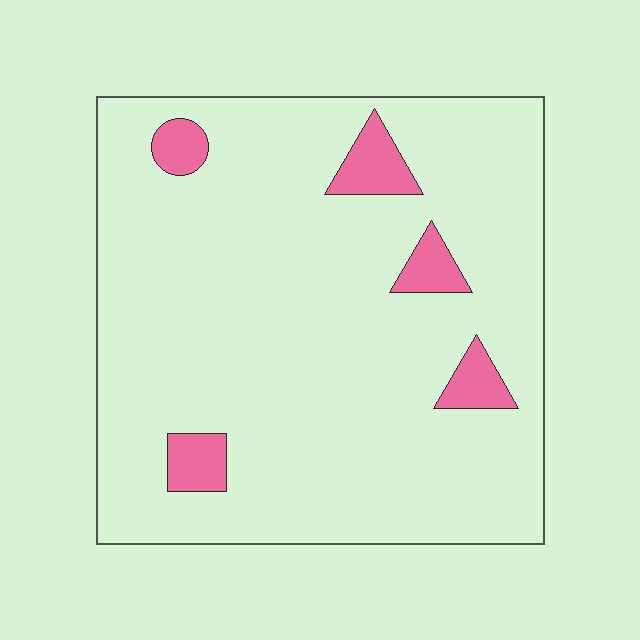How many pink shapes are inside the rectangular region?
5.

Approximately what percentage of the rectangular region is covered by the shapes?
Approximately 10%.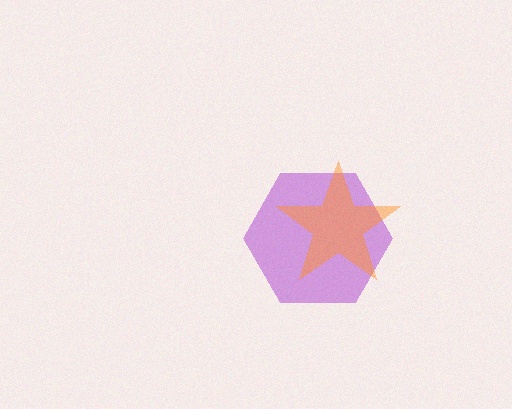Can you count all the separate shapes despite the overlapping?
Yes, there are 2 separate shapes.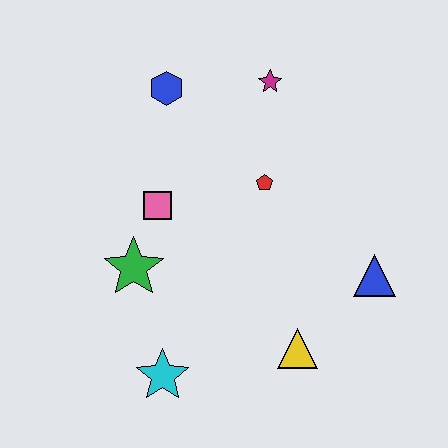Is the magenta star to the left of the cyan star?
No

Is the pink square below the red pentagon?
Yes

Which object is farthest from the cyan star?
The magenta star is farthest from the cyan star.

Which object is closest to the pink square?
The green star is closest to the pink square.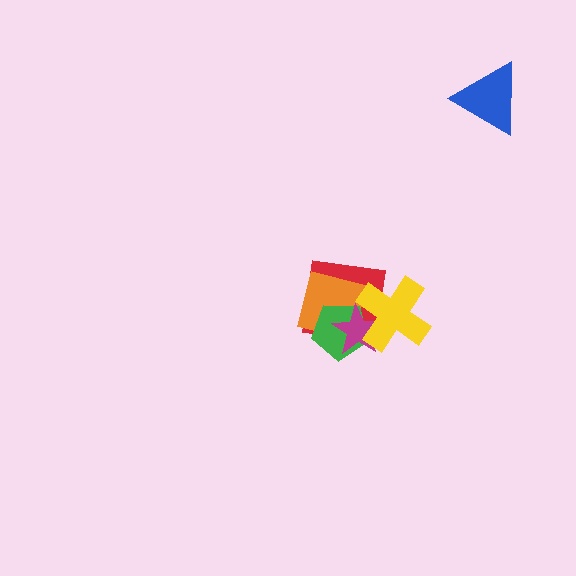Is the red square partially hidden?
Yes, it is partially covered by another shape.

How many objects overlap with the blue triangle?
0 objects overlap with the blue triangle.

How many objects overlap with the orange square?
3 objects overlap with the orange square.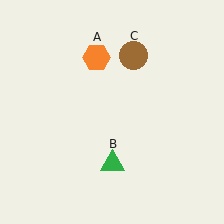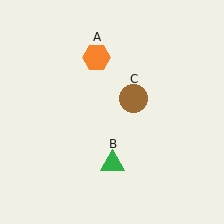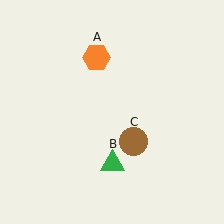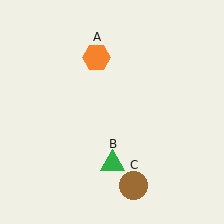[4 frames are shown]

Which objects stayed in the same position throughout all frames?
Orange hexagon (object A) and green triangle (object B) remained stationary.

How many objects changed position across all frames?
1 object changed position: brown circle (object C).